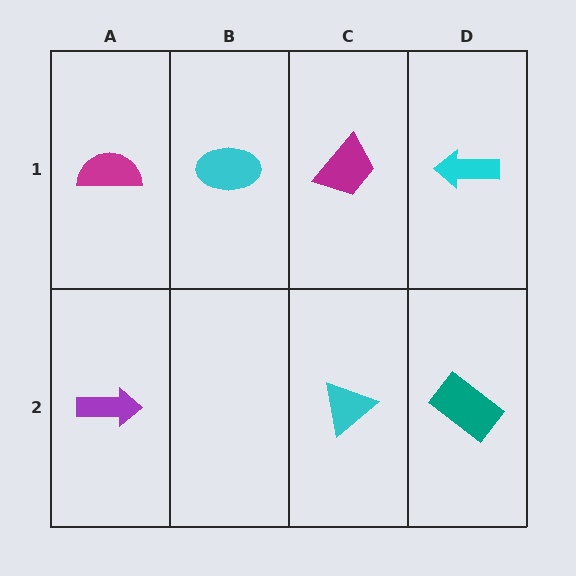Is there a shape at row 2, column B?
No, that cell is empty.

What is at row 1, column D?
A cyan arrow.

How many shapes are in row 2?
3 shapes.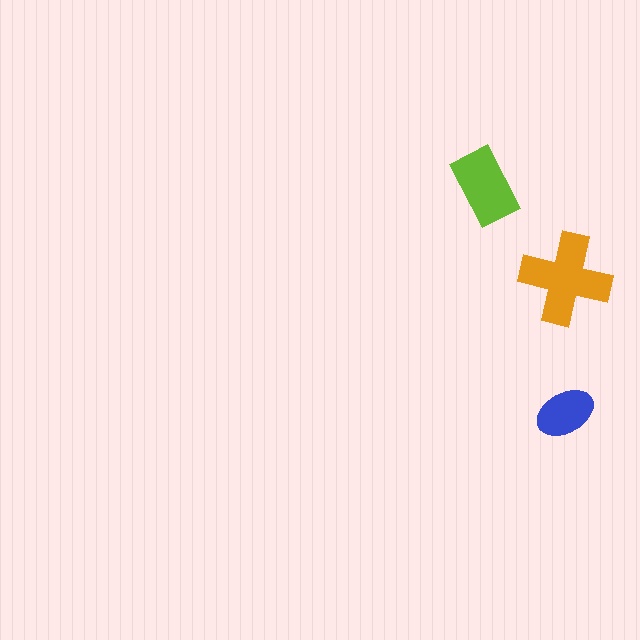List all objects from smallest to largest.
The blue ellipse, the lime rectangle, the orange cross.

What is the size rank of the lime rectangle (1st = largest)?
2nd.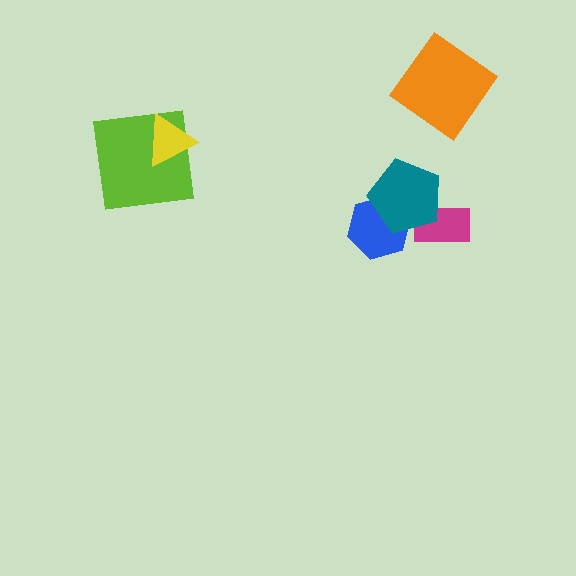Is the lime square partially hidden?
Yes, it is partially covered by another shape.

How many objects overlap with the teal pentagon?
2 objects overlap with the teal pentagon.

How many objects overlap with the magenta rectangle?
1 object overlaps with the magenta rectangle.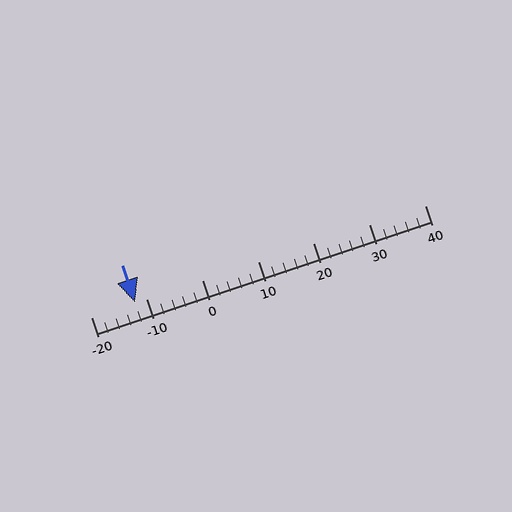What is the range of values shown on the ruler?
The ruler shows values from -20 to 40.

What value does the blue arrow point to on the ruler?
The blue arrow points to approximately -12.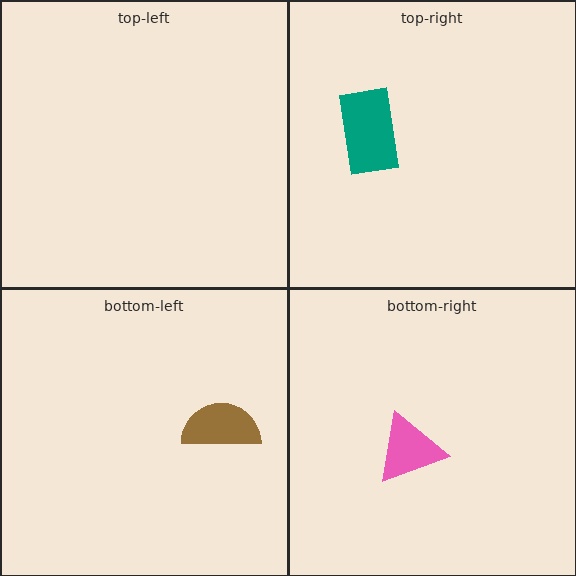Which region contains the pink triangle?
The bottom-right region.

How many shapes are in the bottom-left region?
1.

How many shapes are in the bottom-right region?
1.